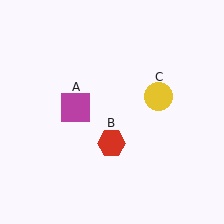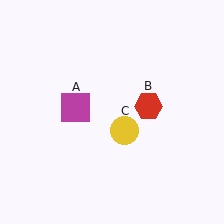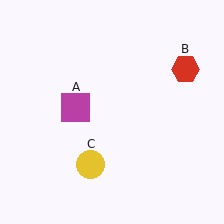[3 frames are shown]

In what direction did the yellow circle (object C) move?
The yellow circle (object C) moved down and to the left.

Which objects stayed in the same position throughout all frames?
Magenta square (object A) remained stationary.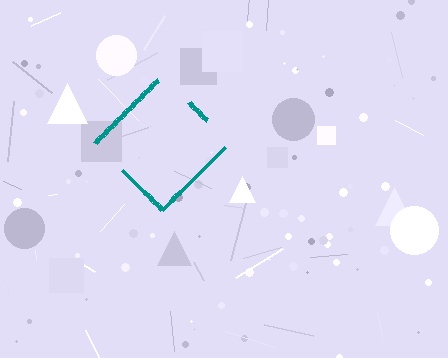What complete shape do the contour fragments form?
The contour fragments form a diamond.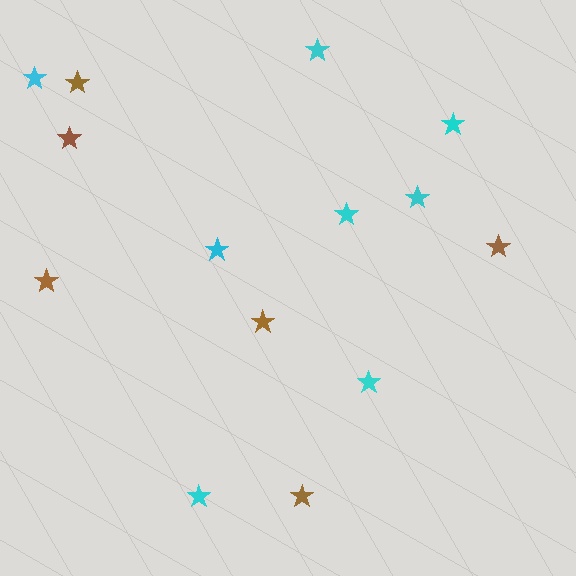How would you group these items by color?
There are 2 groups: one group of brown stars (6) and one group of cyan stars (8).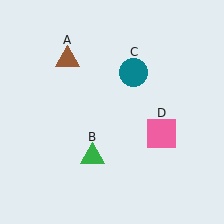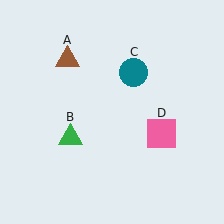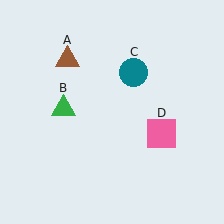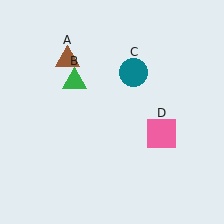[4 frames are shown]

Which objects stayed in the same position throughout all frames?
Brown triangle (object A) and teal circle (object C) and pink square (object D) remained stationary.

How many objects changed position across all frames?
1 object changed position: green triangle (object B).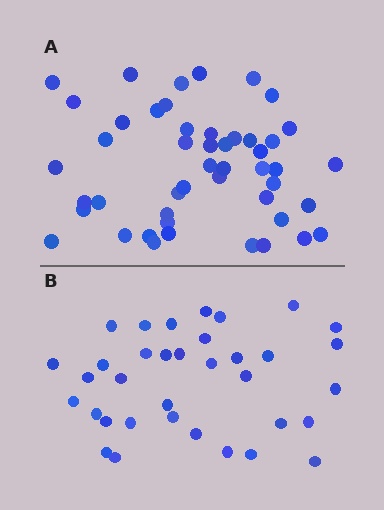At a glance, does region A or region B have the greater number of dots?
Region A (the top region) has more dots.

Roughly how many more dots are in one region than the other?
Region A has approximately 15 more dots than region B.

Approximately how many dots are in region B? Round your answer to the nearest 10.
About 40 dots. (The exact count is 35, which rounds to 40.)